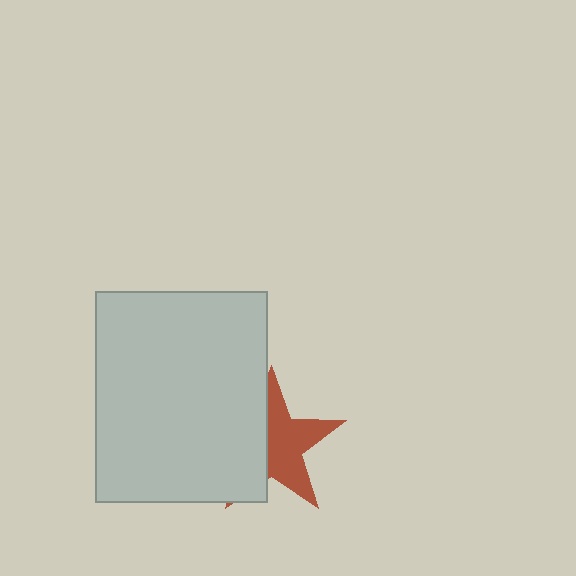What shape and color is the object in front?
The object in front is a light gray rectangle.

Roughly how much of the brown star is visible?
About half of it is visible (roughly 56%).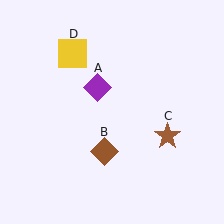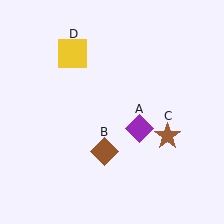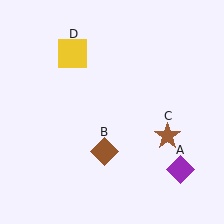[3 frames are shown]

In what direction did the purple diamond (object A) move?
The purple diamond (object A) moved down and to the right.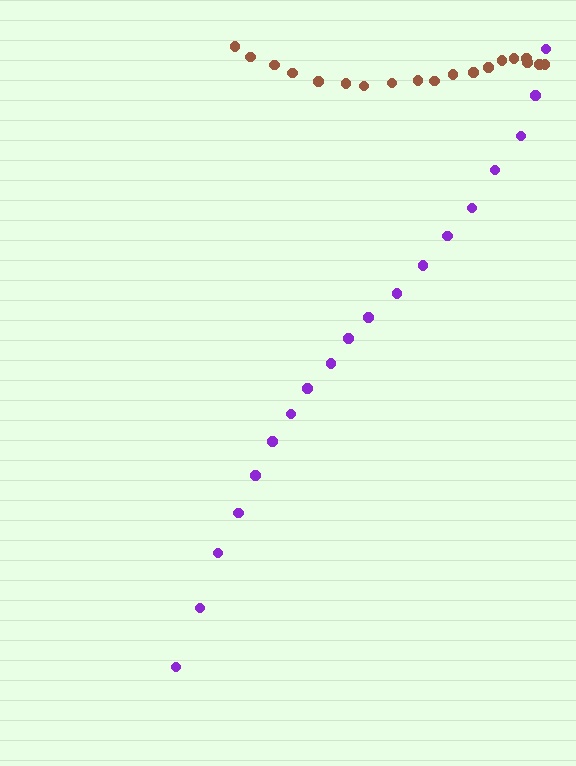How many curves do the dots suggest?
There are 2 distinct paths.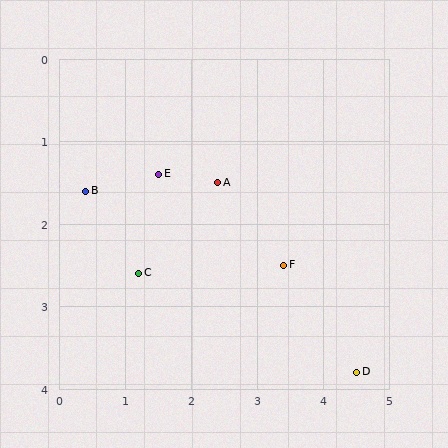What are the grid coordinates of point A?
Point A is at approximately (2.4, 1.5).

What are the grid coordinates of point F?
Point F is at approximately (3.4, 2.5).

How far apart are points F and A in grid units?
Points F and A are about 1.4 grid units apart.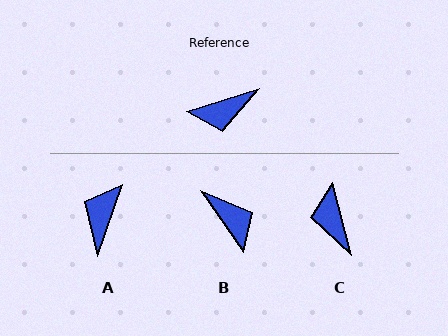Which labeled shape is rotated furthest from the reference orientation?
A, about 126 degrees away.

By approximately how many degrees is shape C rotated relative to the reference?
Approximately 92 degrees clockwise.